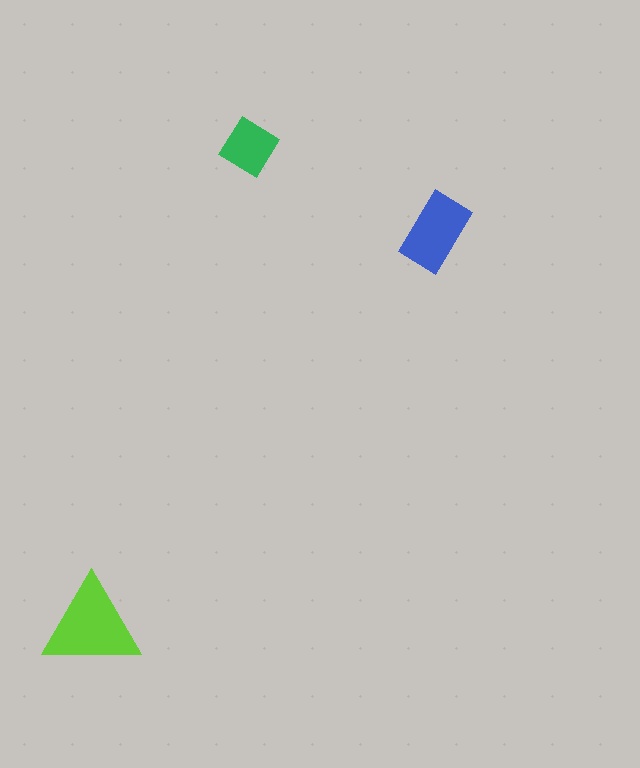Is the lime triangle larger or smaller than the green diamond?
Larger.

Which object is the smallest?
The green diamond.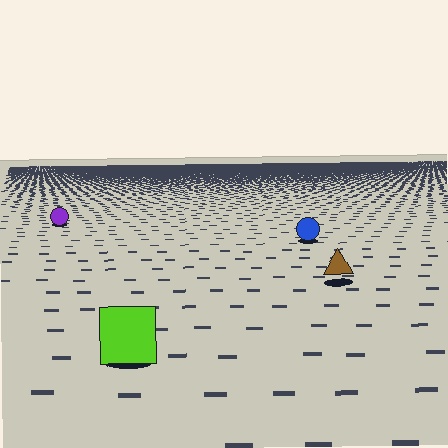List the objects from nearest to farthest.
From nearest to farthest: the lime square, the brown triangle, the blue circle, the purple circle.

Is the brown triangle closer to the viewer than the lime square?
No. The lime square is closer — you can tell from the texture gradient: the ground texture is coarser near it.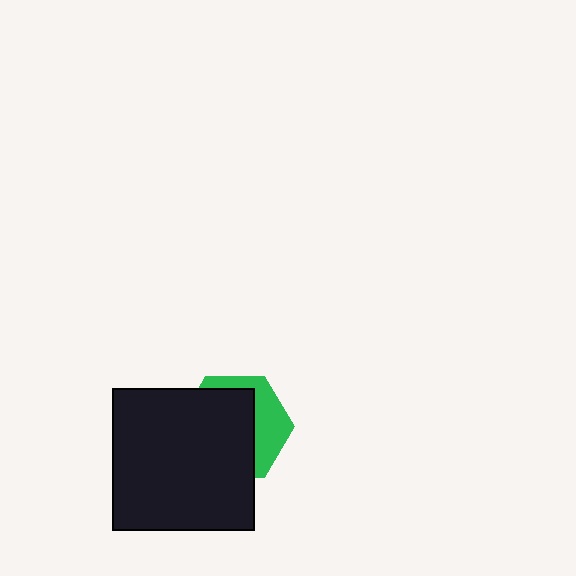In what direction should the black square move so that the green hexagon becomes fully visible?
The black square should move toward the lower-left. That is the shortest direction to clear the overlap and leave the green hexagon fully visible.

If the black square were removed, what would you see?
You would see the complete green hexagon.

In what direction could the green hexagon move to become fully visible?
The green hexagon could move toward the upper-right. That would shift it out from behind the black square entirely.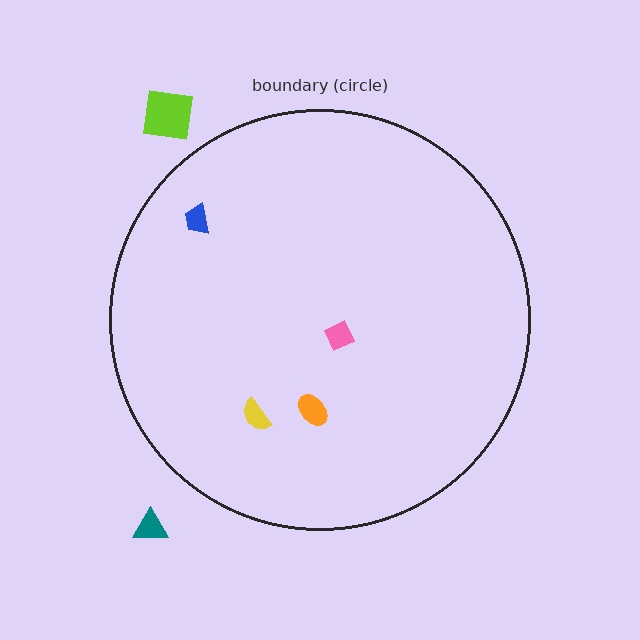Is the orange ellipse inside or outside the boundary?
Inside.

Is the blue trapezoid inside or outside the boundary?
Inside.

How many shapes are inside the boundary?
4 inside, 2 outside.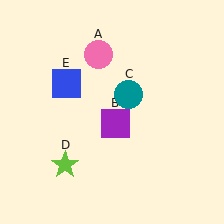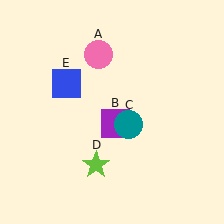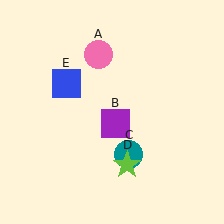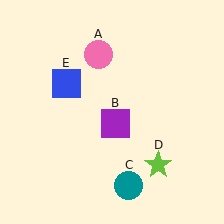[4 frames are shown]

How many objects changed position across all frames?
2 objects changed position: teal circle (object C), lime star (object D).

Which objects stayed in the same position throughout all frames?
Pink circle (object A) and purple square (object B) and blue square (object E) remained stationary.